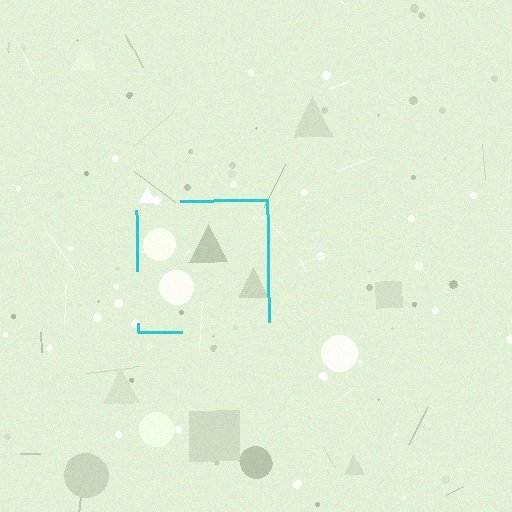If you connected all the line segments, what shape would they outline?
They would outline a square.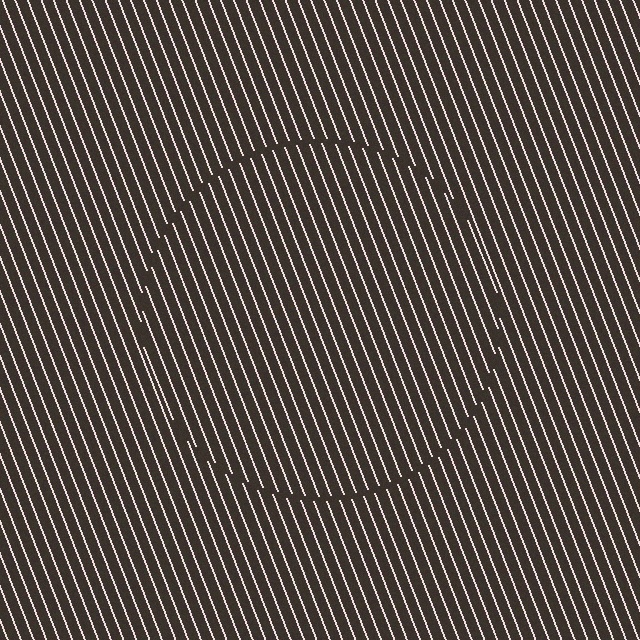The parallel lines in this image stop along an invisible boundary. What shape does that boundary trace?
An illusory circle. The interior of the shape contains the same grating, shifted by half a period — the contour is defined by the phase discontinuity where line-ends from the inner and outer gratings abut.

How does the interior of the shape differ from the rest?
The interior of the shape contains the same grating, shifted by half a period — the contour is defined by the phase discontinuity where line-ends from the inner and outer gratings abut.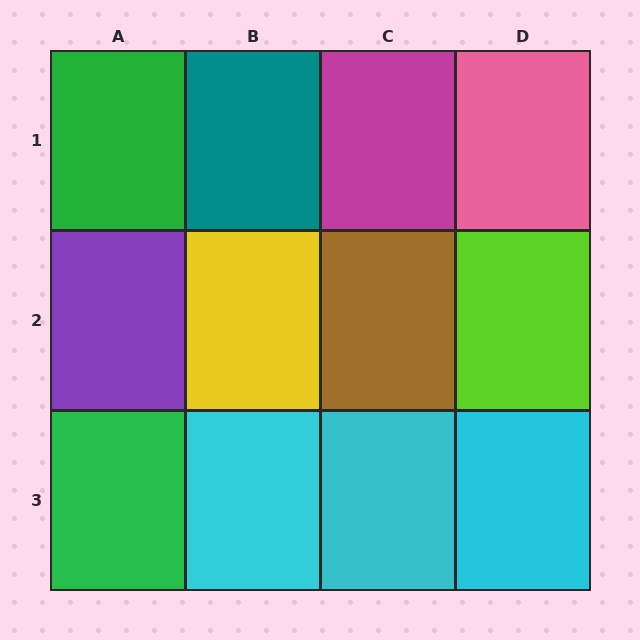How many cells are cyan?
3 cells are cyan.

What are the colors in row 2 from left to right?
Purple, yellow, brown, lime.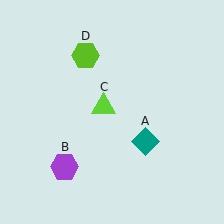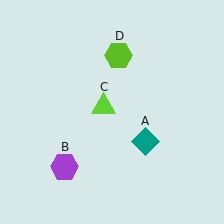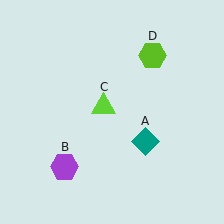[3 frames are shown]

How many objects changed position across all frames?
1 object changed position: lime hexagon (object D).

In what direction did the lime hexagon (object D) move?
The lime hexagon (object D) moved right.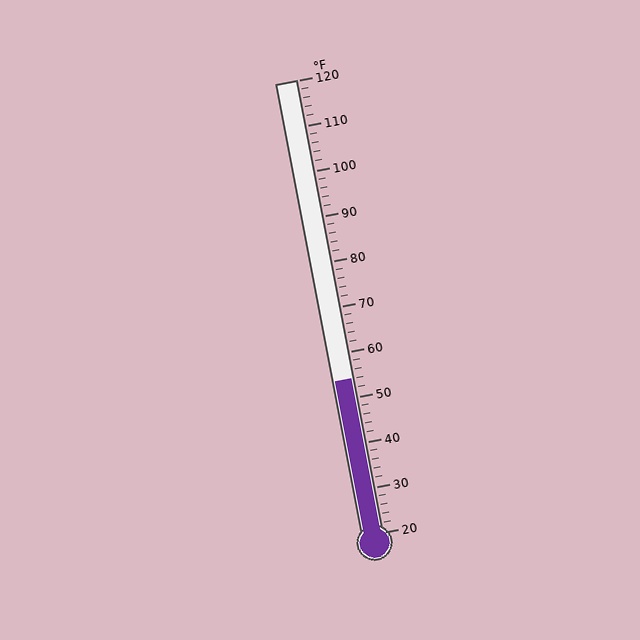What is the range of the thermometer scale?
The thermometer scale ranges from 20°F to 120°F.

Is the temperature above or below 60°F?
The temperature is below 60°F.